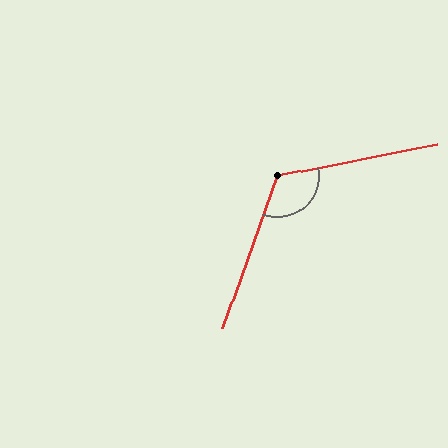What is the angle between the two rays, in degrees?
Approximately 121 degrees.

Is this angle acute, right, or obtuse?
It is obtuse.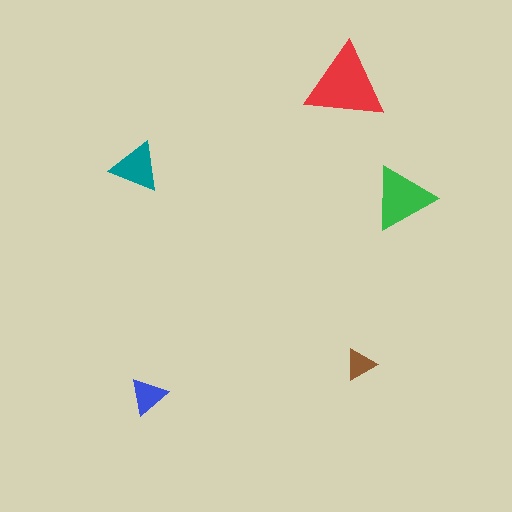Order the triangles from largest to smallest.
the red one, the green one, the teal one, the blue one, the brown one.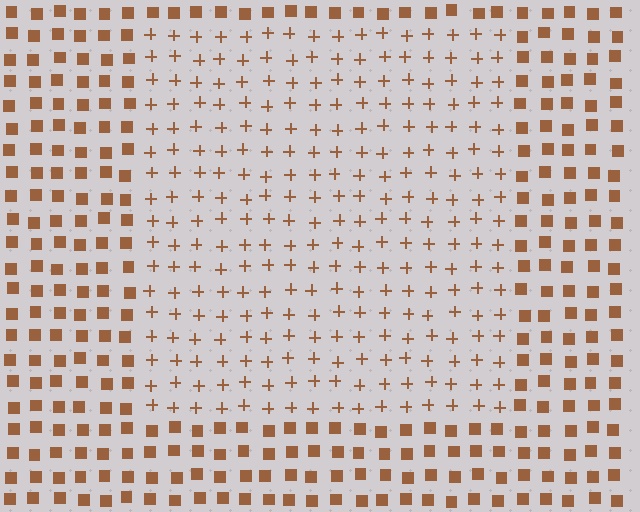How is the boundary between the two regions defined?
The boundary is defined by a change in element shape: plus signs inside vs. squares outside. All elements share the same color and spacing.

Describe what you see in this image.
The image is filled with small brown elements arranged in a uniform grid. A rectangle-shaped region contains plus signs, while the surrounding area contains squares. The boundary is defined purely by the change in element shape.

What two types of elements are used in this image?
The image uses plus signs inside the rectangle region and squares outside it.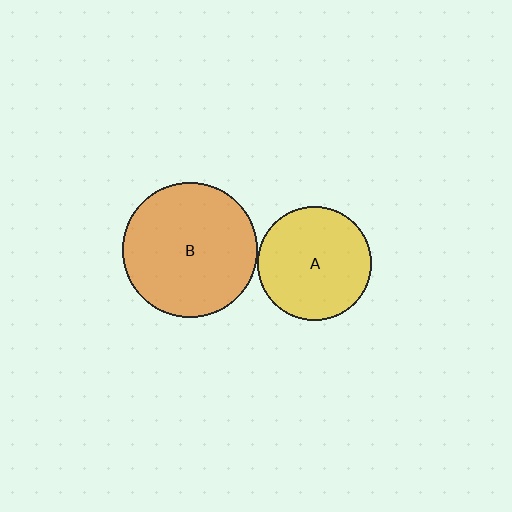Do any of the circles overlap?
No, none of the circles overlap.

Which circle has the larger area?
Circle B (orange).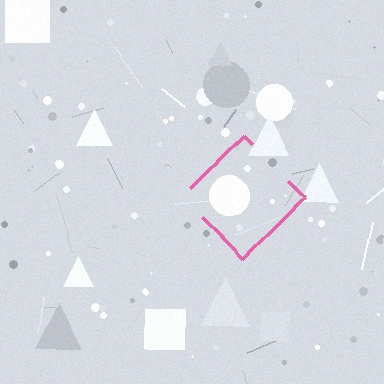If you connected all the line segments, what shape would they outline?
They would outline a diamond.